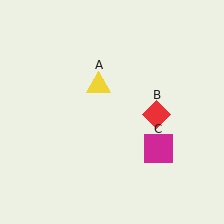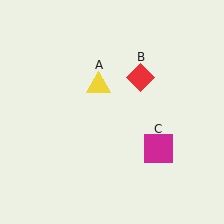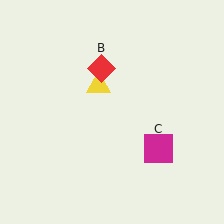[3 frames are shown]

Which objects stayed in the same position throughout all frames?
Yellow triangle (object A) and magenta square (object C) remained stationary.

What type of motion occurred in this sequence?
The red diamond (object B) rotated counterclockwise around the center of the scene.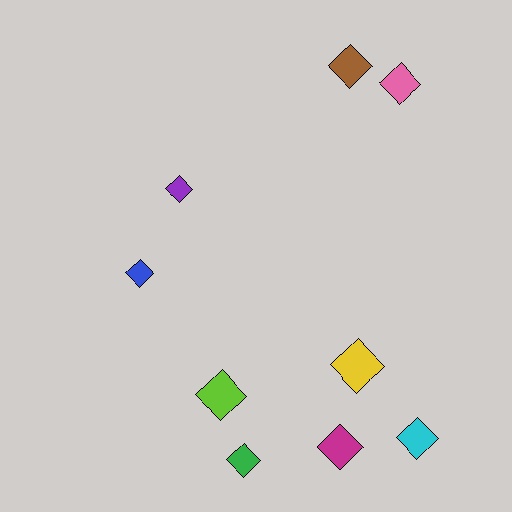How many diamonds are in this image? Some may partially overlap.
There are 9 diamonds.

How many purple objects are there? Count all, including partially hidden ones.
There is 1 purple object.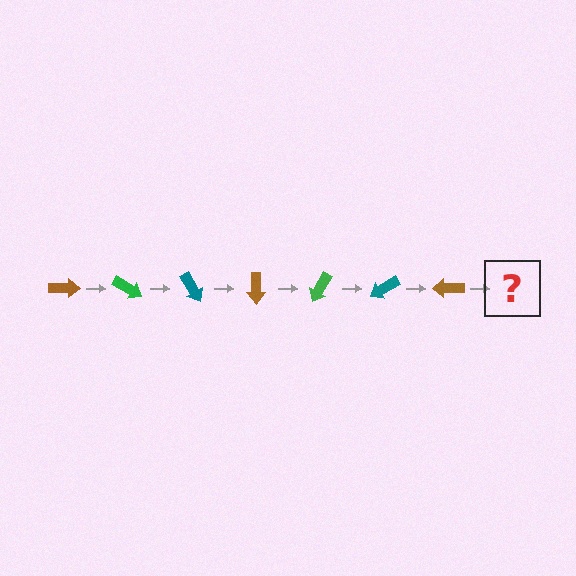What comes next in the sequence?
The next element should be a green arrow, rotated 210 degrees from the start.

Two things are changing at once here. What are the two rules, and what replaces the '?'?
The two rules are that it rotates 30 degrees each step and the color cycles through brown, green, and teal. The '?' should be a green arrow, rotated 210 degrees from the start.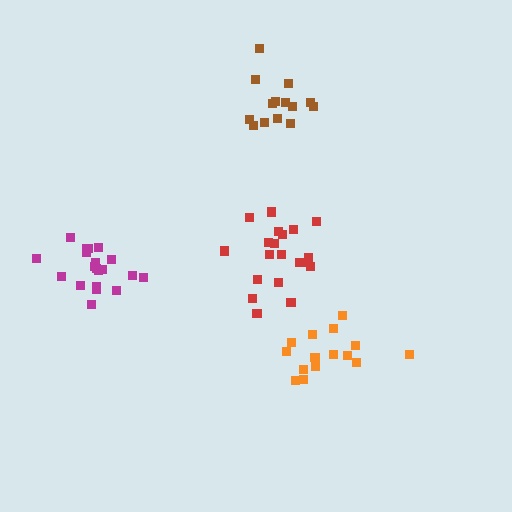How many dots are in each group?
Group 1: 14 dots, Group 2: 20 dots, Group 3: 15 dots, Group 4: 20 dots (69 total).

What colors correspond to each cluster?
The clusters are colored: brown, red, orange, magenta.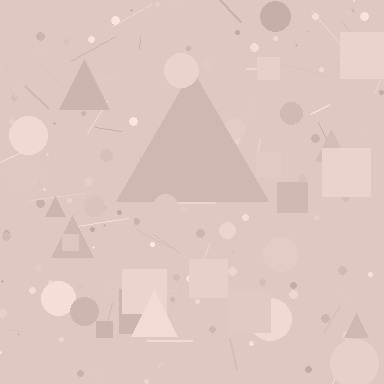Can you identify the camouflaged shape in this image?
The camouflaged shape is a triangle.